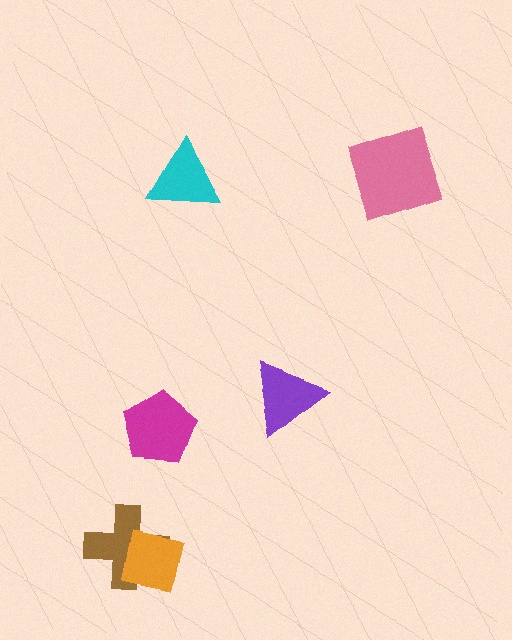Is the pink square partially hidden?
No, no other shape covers it.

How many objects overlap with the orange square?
1 object overlaps with the orange square.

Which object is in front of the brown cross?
The orange square is in front of the brown cross.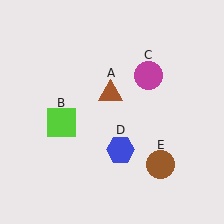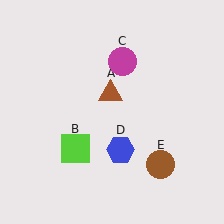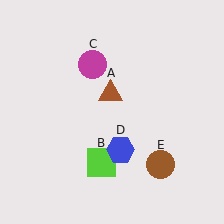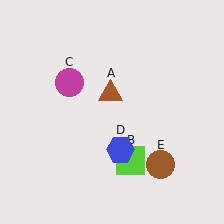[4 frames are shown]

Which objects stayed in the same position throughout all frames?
Brown triangle (object A) and blue hexagon (object D) and brown circle (object E) remained stationary.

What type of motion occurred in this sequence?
The lime square (object B), magenta circle (object C) rotated counterclockwise around the center of the scene.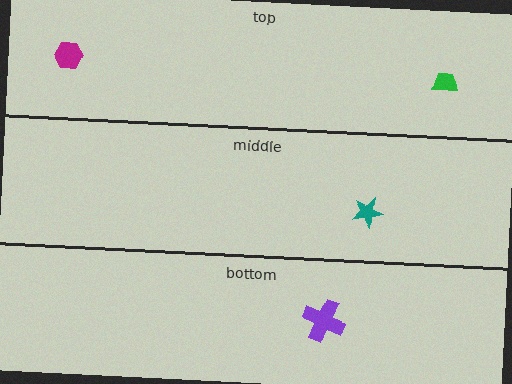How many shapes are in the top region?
2.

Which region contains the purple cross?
The bottom region.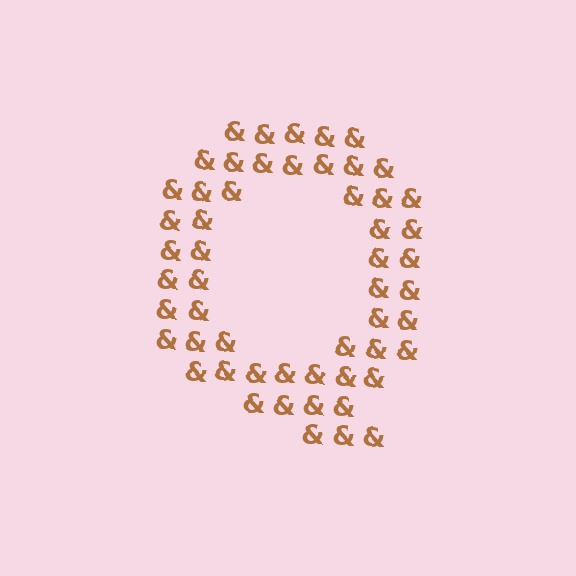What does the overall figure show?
The overall figure shows the letter Q.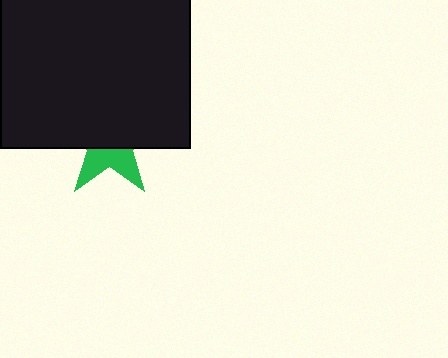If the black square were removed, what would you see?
You would see the complete green star.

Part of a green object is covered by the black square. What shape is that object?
It is a star.